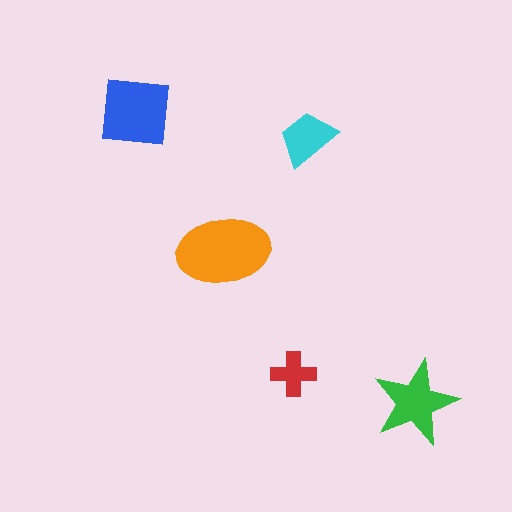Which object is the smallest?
The red cross.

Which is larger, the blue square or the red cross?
The blue square.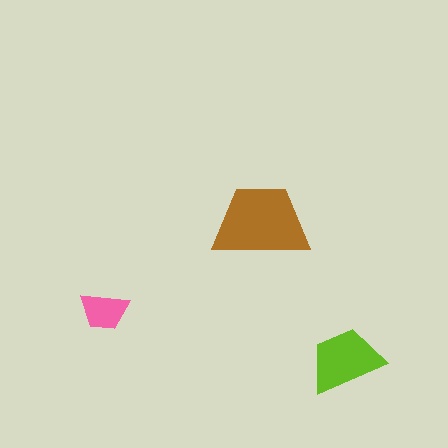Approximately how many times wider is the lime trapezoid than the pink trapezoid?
About 1.5 times wider.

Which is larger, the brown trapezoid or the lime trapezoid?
The brown one.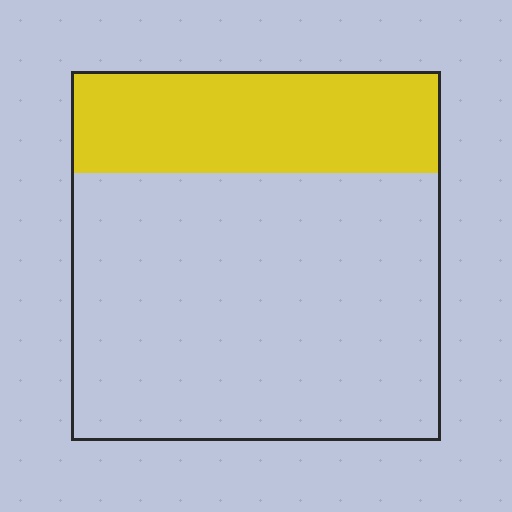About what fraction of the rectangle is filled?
About one quarter (1/4).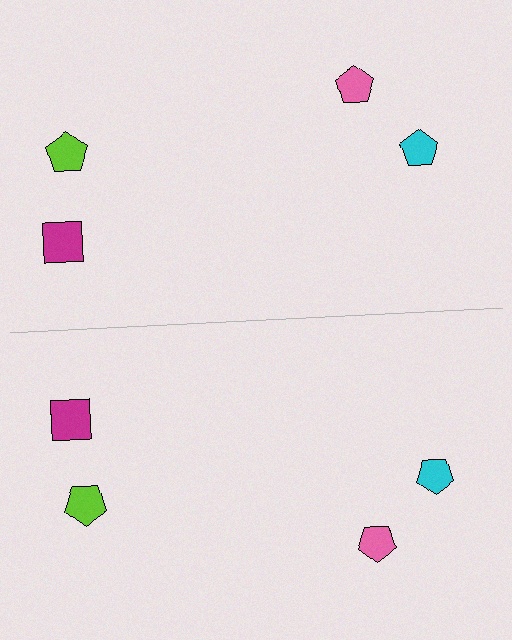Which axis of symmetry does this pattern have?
The pattern has a horizontal axis of symmetry running through the center of the image.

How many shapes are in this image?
There are 8 shapes in this image.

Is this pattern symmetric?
Yes, this pattern has bilateral (reflection) symmetry.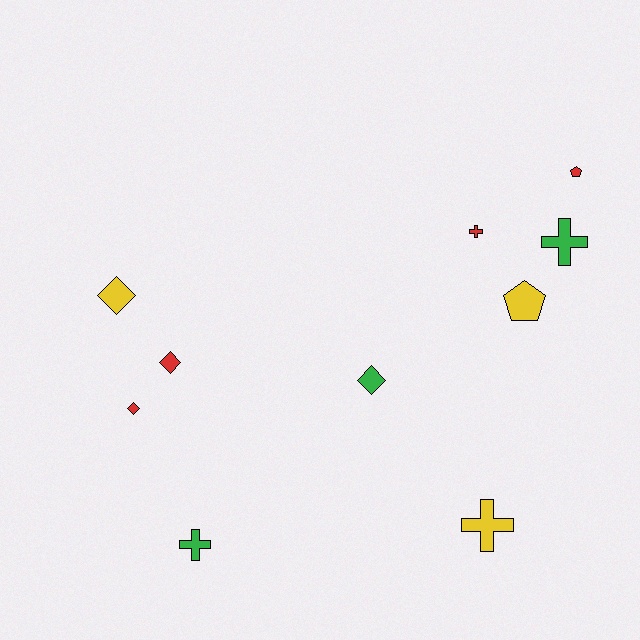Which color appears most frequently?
Red, with 4 objects.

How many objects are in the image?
There are 10 objects.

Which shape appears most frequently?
Cross, with 4 objects.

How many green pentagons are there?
There are no green pentagons.